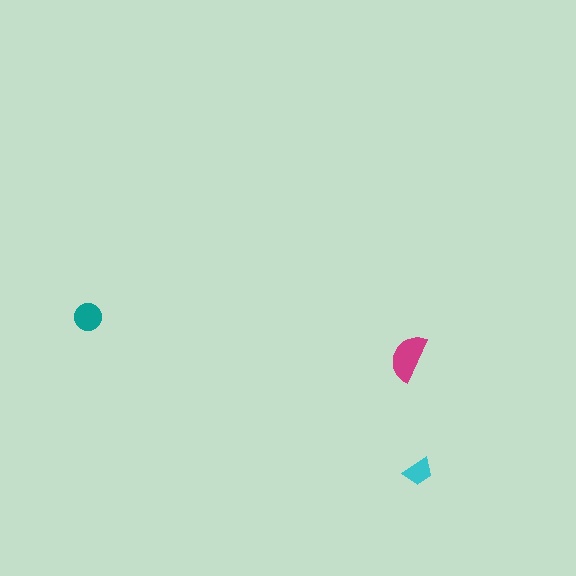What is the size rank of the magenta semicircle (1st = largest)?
1st.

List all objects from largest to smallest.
The magenta semicircle, the teal circle, the cyan trapezoid.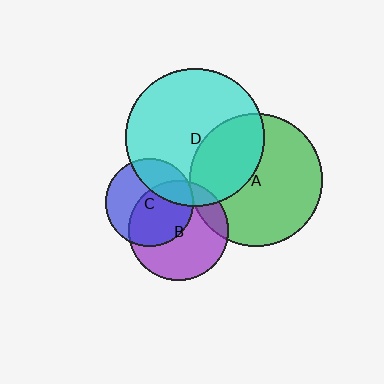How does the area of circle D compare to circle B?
Approximately 1.9 times.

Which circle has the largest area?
Circle D (cyan).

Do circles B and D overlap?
Yes.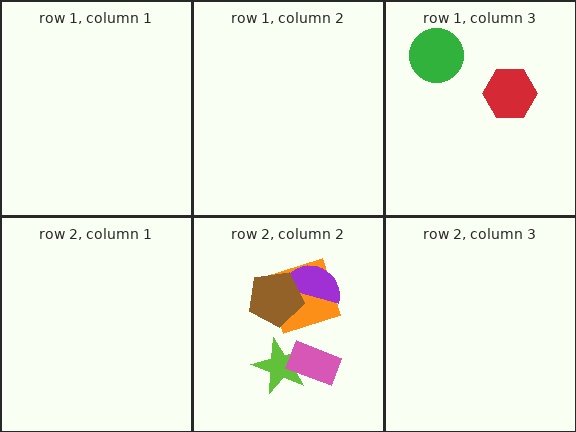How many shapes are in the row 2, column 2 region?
5.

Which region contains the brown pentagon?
The row 2, column 2 region.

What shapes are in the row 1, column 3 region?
The red hexagon, the green circle.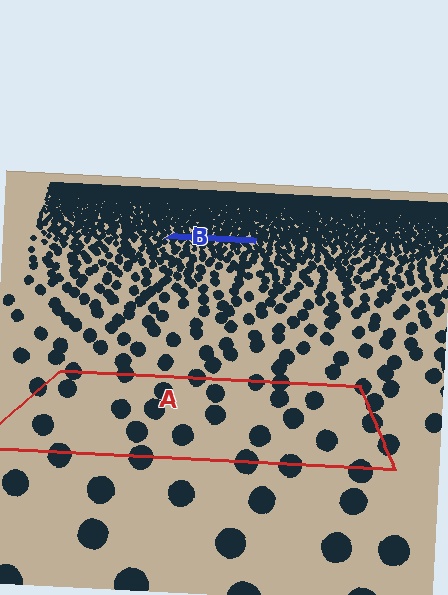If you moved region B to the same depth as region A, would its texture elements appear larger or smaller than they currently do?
They would appear larger. At a closer depth, the same texture elements are projected at a bigger on-screen size.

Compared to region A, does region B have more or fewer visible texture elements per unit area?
Region B has more texture elements per unit area — they are packed more densely because it is farther away.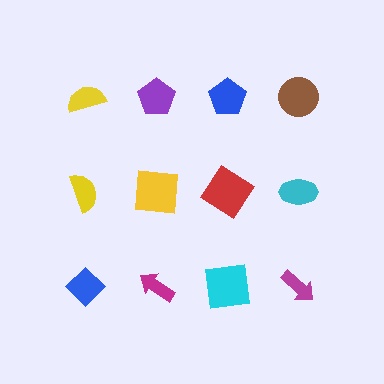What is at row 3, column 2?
A magenta arrow.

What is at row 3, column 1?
A blue diamond.